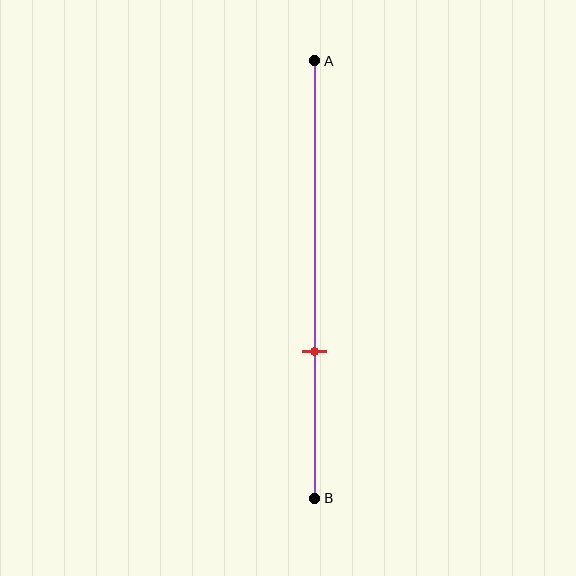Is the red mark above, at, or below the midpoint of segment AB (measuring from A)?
The red mark is below the midpoint of segment AB.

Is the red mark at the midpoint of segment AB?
No, the mark is at about 65% from A, not at the 50% midpoint.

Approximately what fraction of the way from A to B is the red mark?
The red mark is approximately 65% of the way from A to B.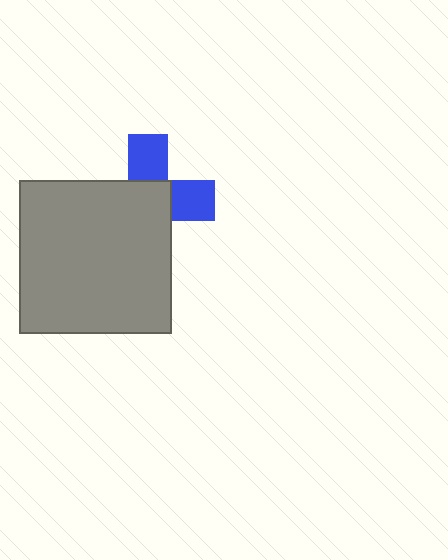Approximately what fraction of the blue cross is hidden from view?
Roughly 60% of the blue cross is hidden behind the gray square.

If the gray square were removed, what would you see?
You would see the complete blue cross.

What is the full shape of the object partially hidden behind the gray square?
The partially hidden object is a blue cross.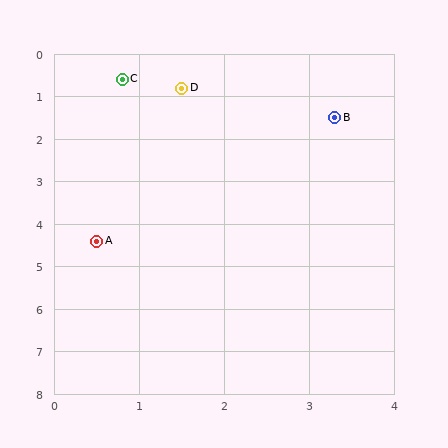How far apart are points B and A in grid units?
Points B and A are about 4.0 grid units apart.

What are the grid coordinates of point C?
Point C is at approximately (0.8, 0.6).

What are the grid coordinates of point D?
Point D is at approximately (1.5, 0.8).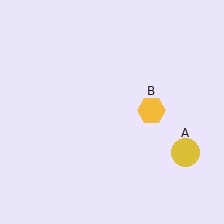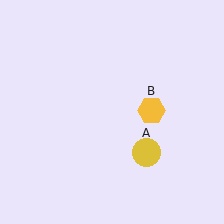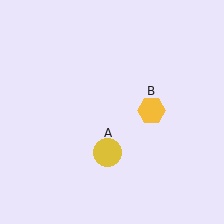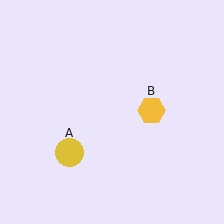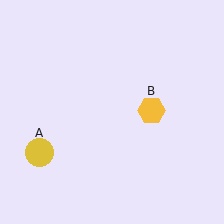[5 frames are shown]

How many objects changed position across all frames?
1 object changed position: yellow circle (object A).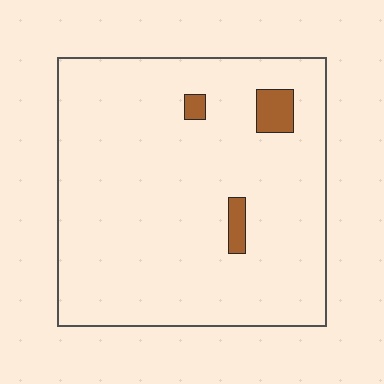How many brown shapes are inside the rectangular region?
3.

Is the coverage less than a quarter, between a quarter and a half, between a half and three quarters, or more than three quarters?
Less than a quarter.